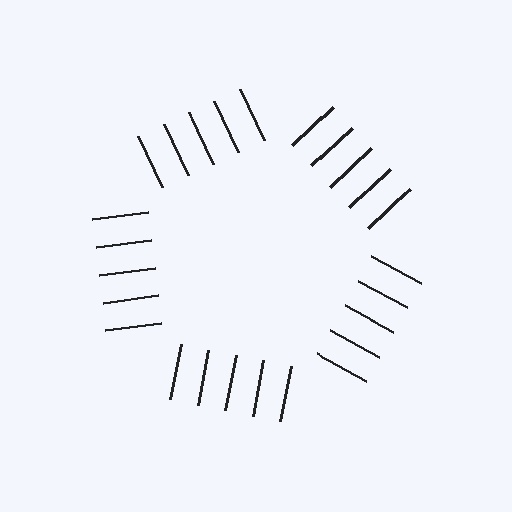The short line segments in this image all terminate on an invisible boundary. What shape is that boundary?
An illusory pentagon — the line segments terminate on its edges but no continuous stroke is drawn.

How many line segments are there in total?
25 — 5 along each of the 5 edges.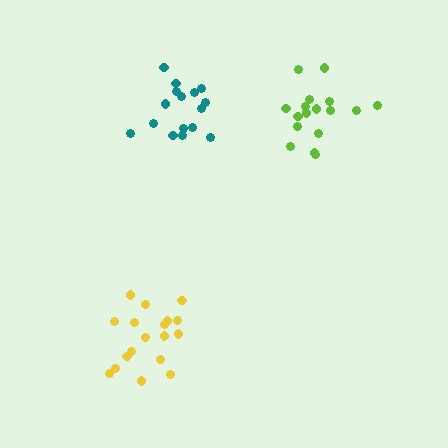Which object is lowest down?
The yellow cluster is bottommost.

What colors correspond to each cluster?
The clusters are colored: yellow, teal, lime.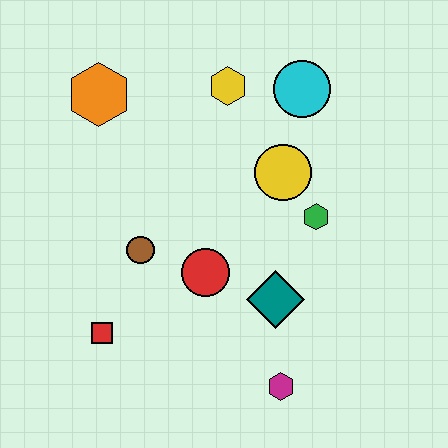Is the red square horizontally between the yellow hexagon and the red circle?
No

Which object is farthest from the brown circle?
The cyan circle is farthest from the brown circle.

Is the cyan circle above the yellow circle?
Yes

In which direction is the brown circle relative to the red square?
The brown circle is above the red square.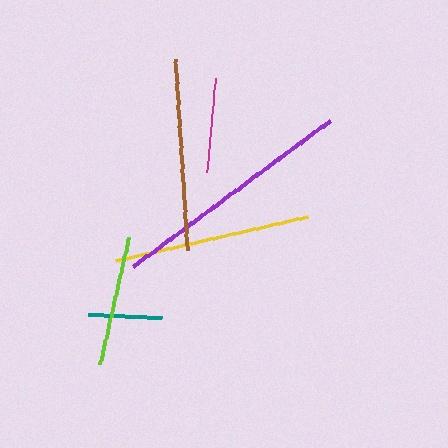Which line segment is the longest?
The purple line is the longest at approximately 245 pixels.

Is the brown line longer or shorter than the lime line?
The brown line is longer than the lime line.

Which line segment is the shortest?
The teal line is the shortest at approximately 74 pixels.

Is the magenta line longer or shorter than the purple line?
The purple line is longer than the magenta line.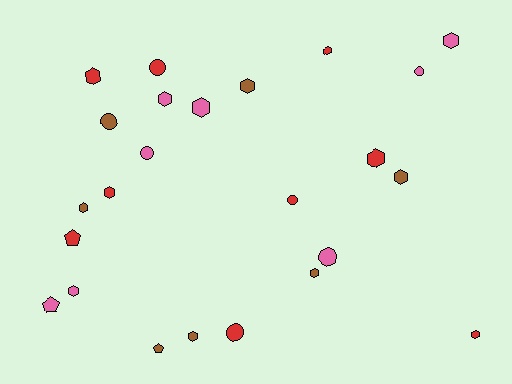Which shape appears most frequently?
Hexagon, with 14 objects.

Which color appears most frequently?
Red, with 9 objects.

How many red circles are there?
There are 3 red circles.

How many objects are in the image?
There are 24 objects.